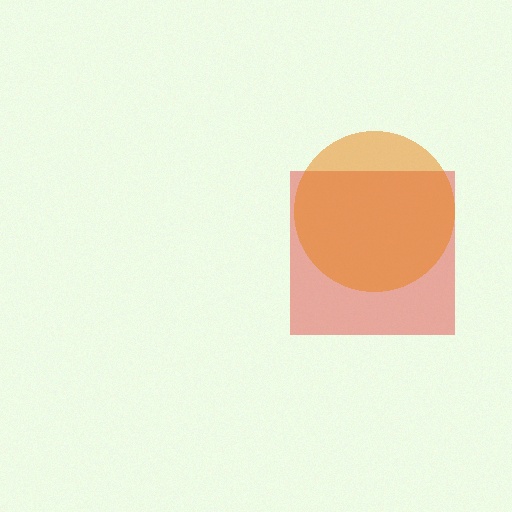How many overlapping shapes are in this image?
There are 2 overlapping shapes in the image.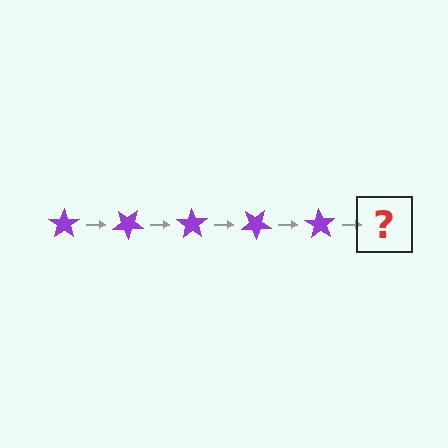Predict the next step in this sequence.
The next step is a purple star rotated 175 degrees.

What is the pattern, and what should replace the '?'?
The pattern is that the star rotates 35 degrees each step. The '?' should be a purple star rotated 175 degrees.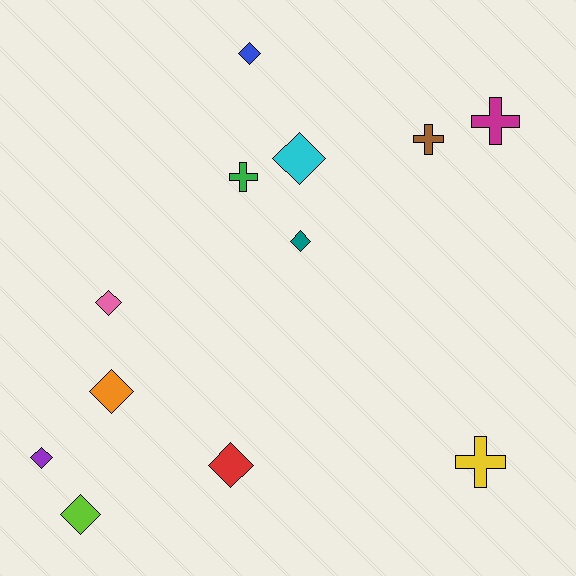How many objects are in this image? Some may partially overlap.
There are 12 objects.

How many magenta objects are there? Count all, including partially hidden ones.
There is 1 magenta object.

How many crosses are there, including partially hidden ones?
There are 4 crosses.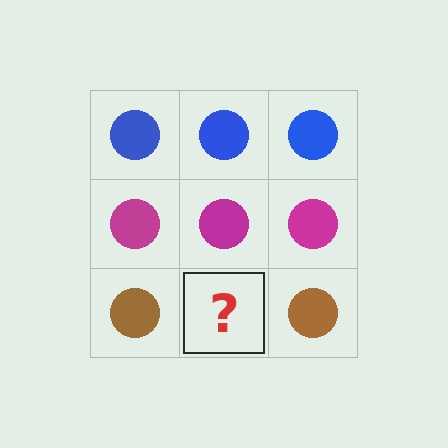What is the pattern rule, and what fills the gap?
The rule is that each row has a consistent color. The gap should be filled with a brown circle.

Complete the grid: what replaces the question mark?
The question mark should be replaced with a brown circle.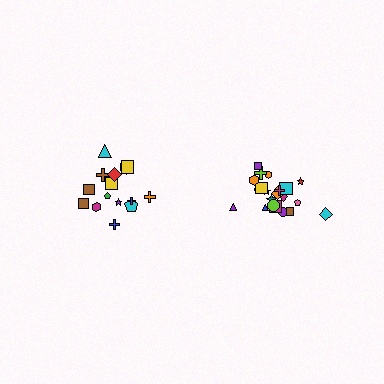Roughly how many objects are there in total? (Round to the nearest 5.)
Roughly 35 objects in total.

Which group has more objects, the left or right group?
The right group.